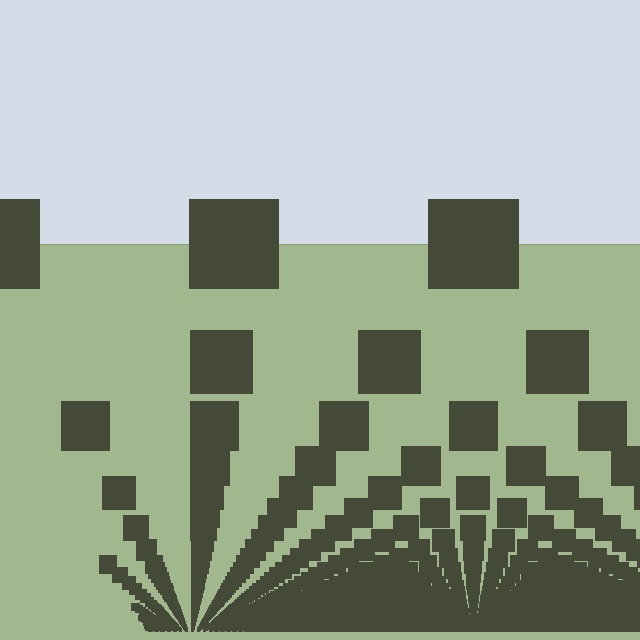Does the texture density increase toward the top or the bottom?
Density increases toward the bottom.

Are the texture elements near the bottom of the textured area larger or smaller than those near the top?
Smaller. The gradient is inverted — elements near the bottom are smaller and denser.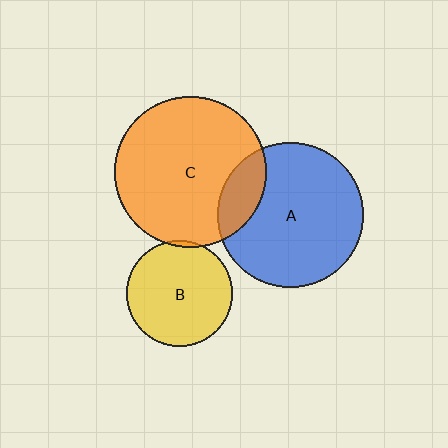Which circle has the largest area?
Circle C (orange).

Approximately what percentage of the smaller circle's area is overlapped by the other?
Approximately 15%.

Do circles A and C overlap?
Yes.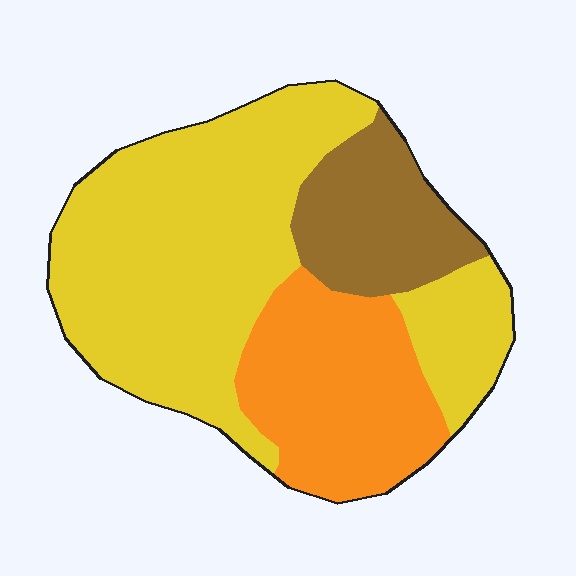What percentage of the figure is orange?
Orange covers about 25% of the figure.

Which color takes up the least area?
Brown, at roughly 15%.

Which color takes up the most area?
Yellow, at roughly 60%.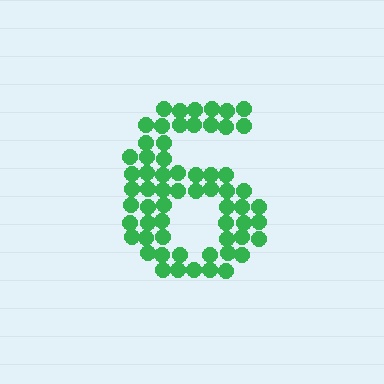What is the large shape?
The large shape is the digit 6.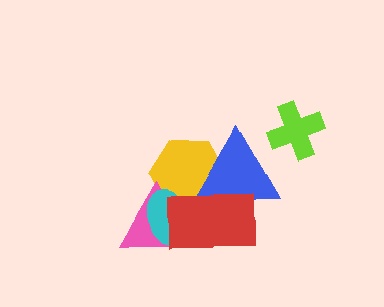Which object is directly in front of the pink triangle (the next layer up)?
The cyan ellipse is directly in front of the pink triangle.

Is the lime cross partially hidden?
No, no other shape covers it.